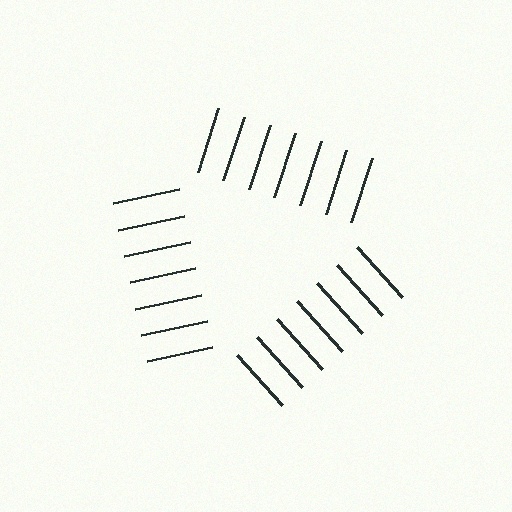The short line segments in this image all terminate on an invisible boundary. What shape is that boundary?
An illusory triangle — the line segments terminate on its edges but no continuous stroke is drawn.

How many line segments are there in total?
21 — 7 along each of the 3 edges.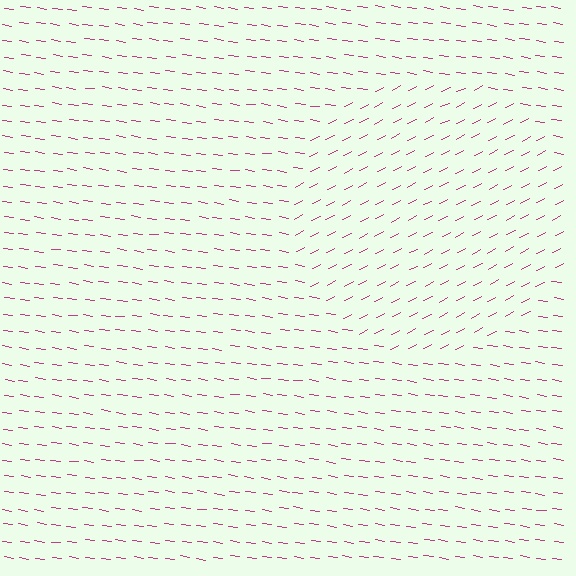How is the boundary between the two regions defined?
The boundary is defined purely by a change in line orientation (approximately 35 degrees difference). All lines are the same color and thickness.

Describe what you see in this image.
The image is filled with small magenta line segments. A circle region in the image has lines oriented differently from the surrounding lines, creating a visible texture boundary.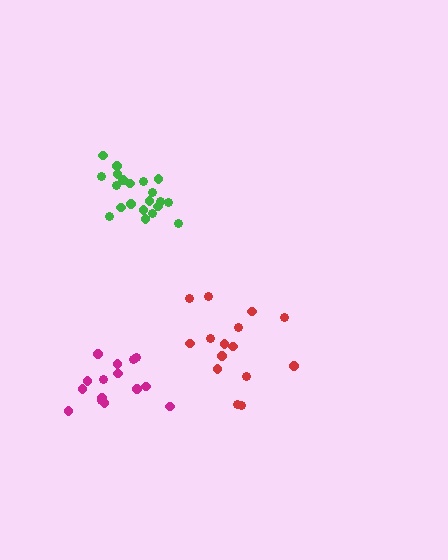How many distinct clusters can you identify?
There are 3 distinct clusters.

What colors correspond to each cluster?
The clusters are colored: green, magenta, red.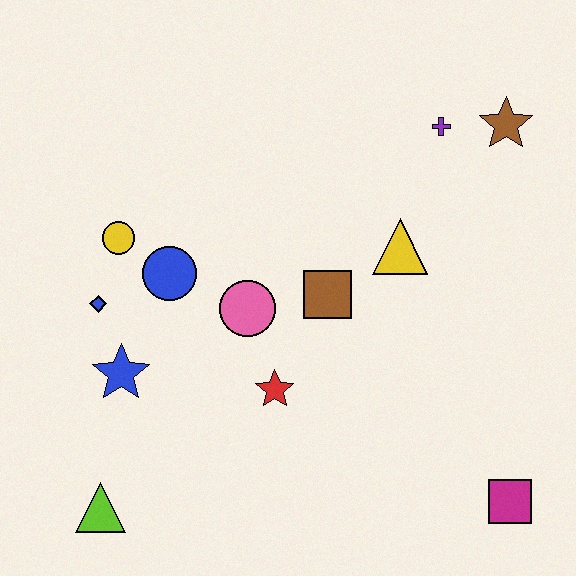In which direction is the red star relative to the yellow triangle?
The red star is below the yellow triangle.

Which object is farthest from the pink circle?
The magenta square is farthest from the pink circle.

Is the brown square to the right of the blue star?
Yes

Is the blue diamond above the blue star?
Yes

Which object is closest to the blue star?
The blue diamond is closest to the blue star.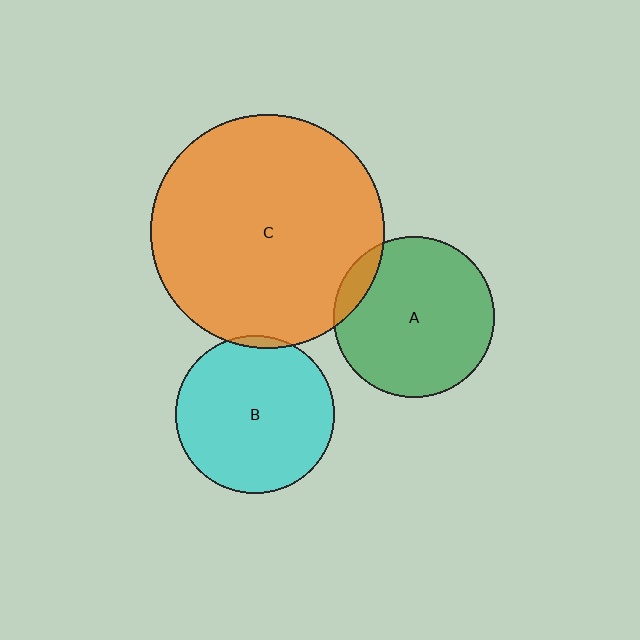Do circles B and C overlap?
Yes.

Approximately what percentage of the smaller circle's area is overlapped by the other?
Approximately 5%.